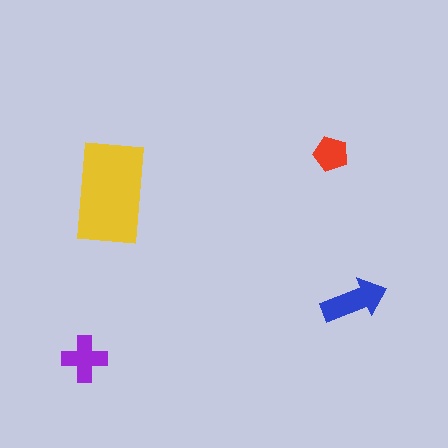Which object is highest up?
The red pentagon is topmost.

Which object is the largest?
The yellow rectangle.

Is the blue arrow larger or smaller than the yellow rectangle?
Smaller.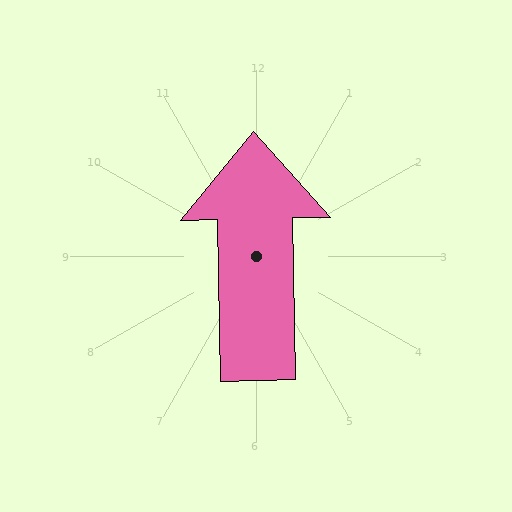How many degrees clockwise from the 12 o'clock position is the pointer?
Approximately 359 degrees.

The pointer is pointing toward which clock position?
Roughly 12 o'clock.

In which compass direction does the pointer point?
North.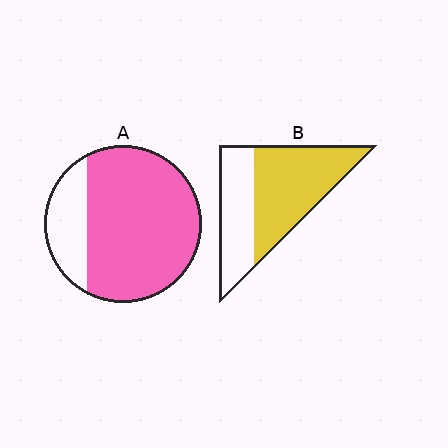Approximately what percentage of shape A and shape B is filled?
A is approximately 80% and B is approximately 60%.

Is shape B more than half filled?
Yes.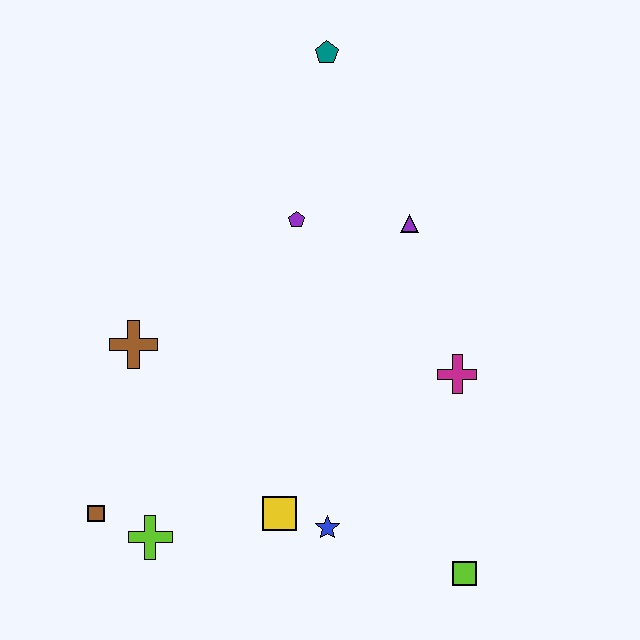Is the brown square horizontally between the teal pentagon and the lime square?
No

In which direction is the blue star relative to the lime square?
The blue star is to the left of the lime square.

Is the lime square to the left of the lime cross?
No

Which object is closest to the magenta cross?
The purple triangle is closest to the magenta cross.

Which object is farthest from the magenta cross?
The brown square is farthest from the magenta cross.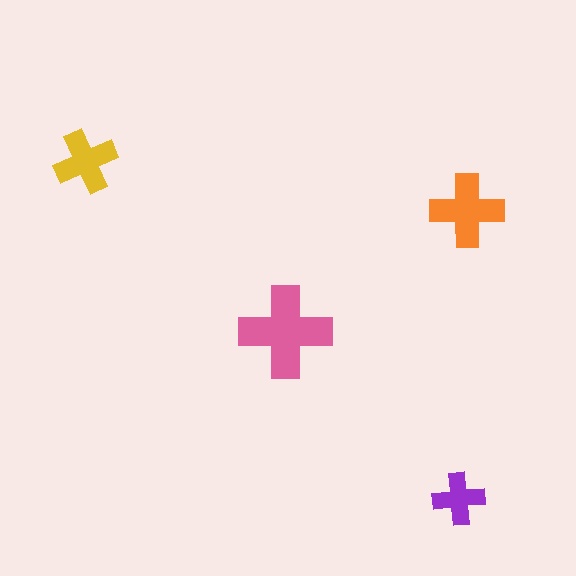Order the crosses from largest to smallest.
the pink one, the orange one, the yellow one, the purple one.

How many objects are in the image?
There are 4 objects in the image.